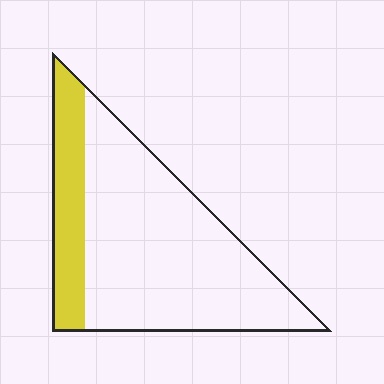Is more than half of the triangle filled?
No.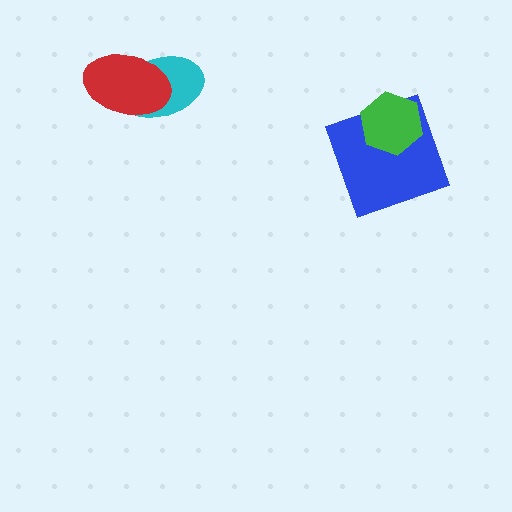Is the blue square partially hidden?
Yes, it is partially covered by another shape.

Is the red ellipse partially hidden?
No, no other shape covers it.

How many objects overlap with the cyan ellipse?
1 object overlaps with the cyan ellipse.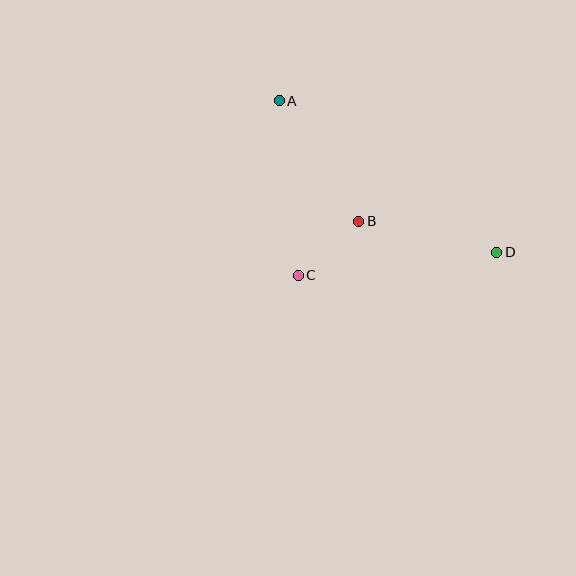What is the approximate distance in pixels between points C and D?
The distance between C and D is approximately 200 pixels.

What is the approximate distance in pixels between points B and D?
The distance between B and D is approximately 142 pixels.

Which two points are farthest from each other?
Points A and D are farthest from each other.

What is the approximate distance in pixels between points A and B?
The distance between A and B is approximately 144 pixels.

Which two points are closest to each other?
Points B and C are closest to each other.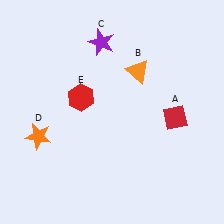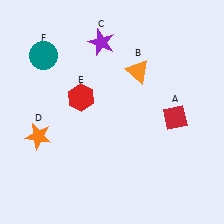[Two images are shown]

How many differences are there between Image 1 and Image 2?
There is 1 difference between the two images.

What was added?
A teal circle (F) was added in Image 2.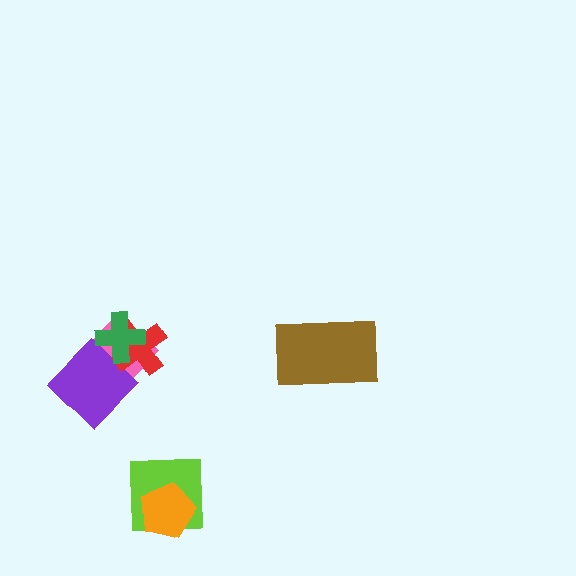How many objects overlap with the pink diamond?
3 objects overlap with the pink diamond.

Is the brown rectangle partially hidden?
No, no other shape covers it.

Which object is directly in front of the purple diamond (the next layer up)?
The red cross is directly in front of the purple diamond.